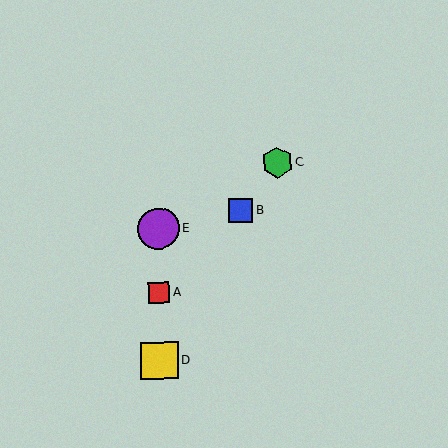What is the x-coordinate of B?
Object B is at x≈240.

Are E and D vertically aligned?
Yes, both are at x≈158.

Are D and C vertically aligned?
No, D is at x≈159 and C is at x≈277.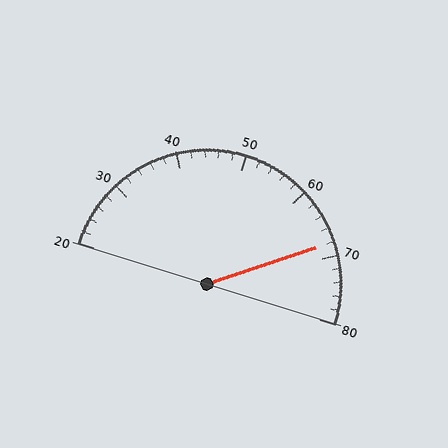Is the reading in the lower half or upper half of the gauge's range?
The reading is in the upper half of the range (20 to 80).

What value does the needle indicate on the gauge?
The needle indicates approximately 68.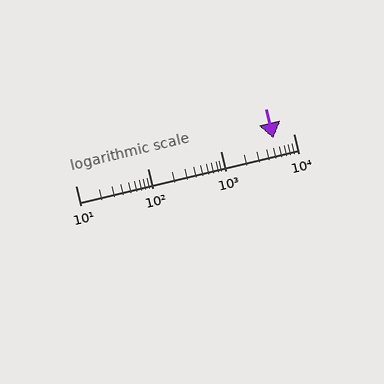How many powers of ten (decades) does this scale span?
The scale spans 3 decades, from 10 to 10000.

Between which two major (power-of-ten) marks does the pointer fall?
The pointer is between 1000 and 10000.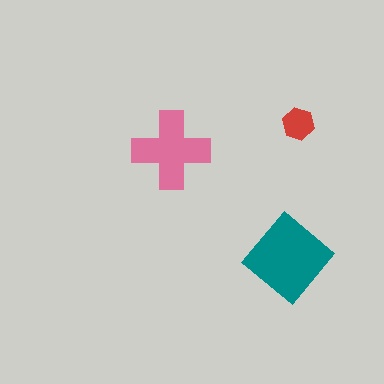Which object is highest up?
The red hexagon is topmost.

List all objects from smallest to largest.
The red hexagon, the pink cross, the teal diamond.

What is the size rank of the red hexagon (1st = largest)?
3rd.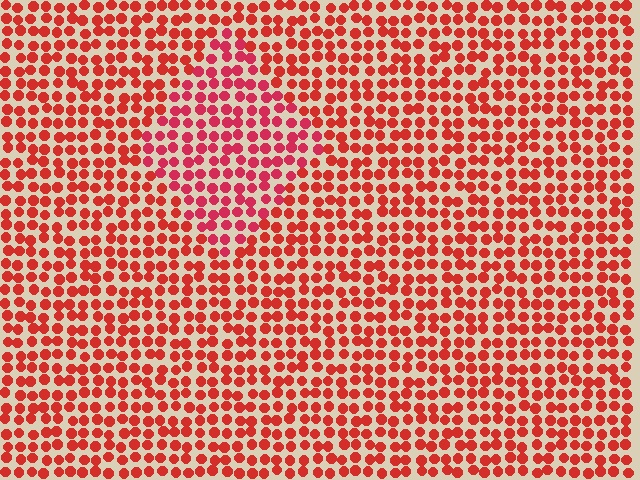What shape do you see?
I see a diamond.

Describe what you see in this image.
The image is filled with small red elements in a uniform arrangement. A diamond-shaped region is visible where the elements are tinted to a slightly different hue, forming a subtle color boundary.